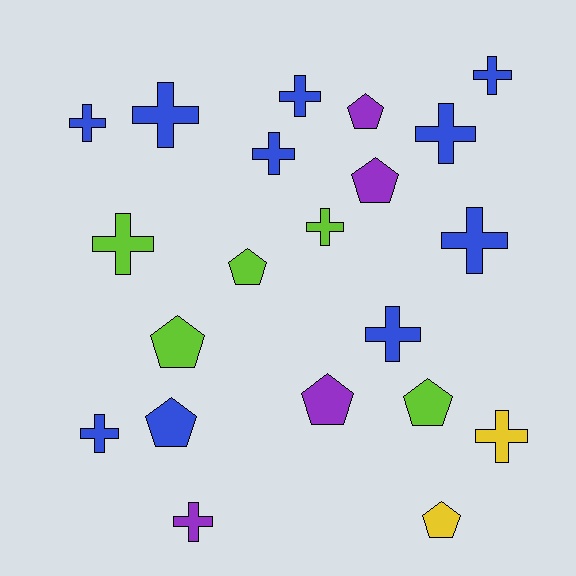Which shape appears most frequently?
Cross, with 13 objects.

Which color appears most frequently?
Blue, with 10 objects.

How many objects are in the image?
There are 21 objects.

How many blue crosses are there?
There are 9 blue crosses.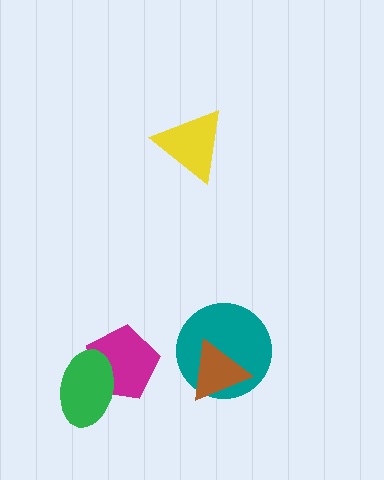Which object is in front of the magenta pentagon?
The green ellipse is in front of the magenta pentagon.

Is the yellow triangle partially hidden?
No, no other shape covers it.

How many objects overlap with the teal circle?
1 object overlaps with the teal circle.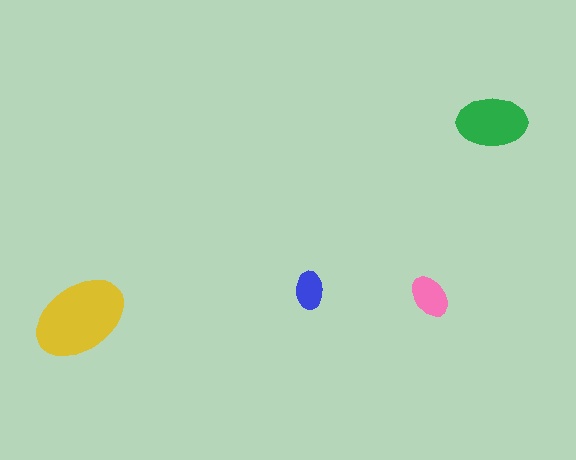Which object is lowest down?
The yellow ellipse is bottommost.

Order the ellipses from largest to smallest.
the yellow one, the green one, the pink one, the blue one.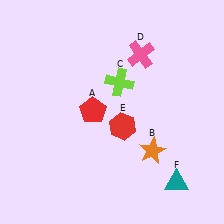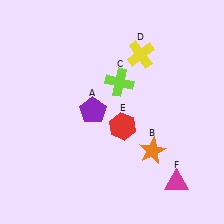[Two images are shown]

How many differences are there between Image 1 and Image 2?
There are 3 differences between the two images.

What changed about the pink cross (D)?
In Image 1, D is pink. In Image 2, it changed to yellow.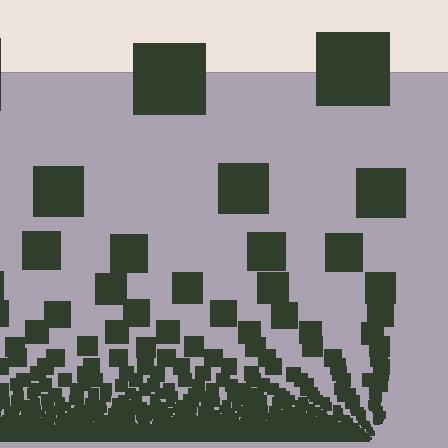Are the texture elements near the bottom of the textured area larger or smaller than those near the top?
Smaller. The gradient is inverted — elements near the bottom are smaller and denser.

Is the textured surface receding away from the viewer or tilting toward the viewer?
The surface appears to tilt toward the viewer. Texture elements get larger and sparser toward the top.